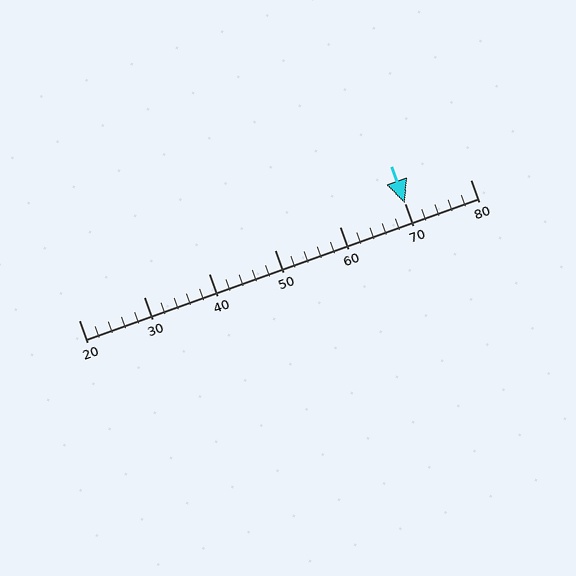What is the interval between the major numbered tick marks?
The major tick marks are spaced 10 units apart.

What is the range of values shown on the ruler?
The ruler shows values from 20 to 80.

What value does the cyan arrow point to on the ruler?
The cyan arrow points to approximately 70.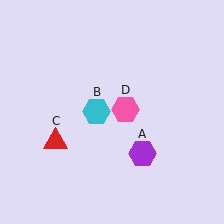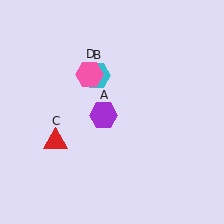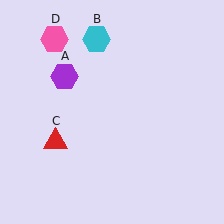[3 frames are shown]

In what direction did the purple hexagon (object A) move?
The purple hexagon (object A) moved up and to the left.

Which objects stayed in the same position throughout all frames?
Red triangle (object C) remained stationary.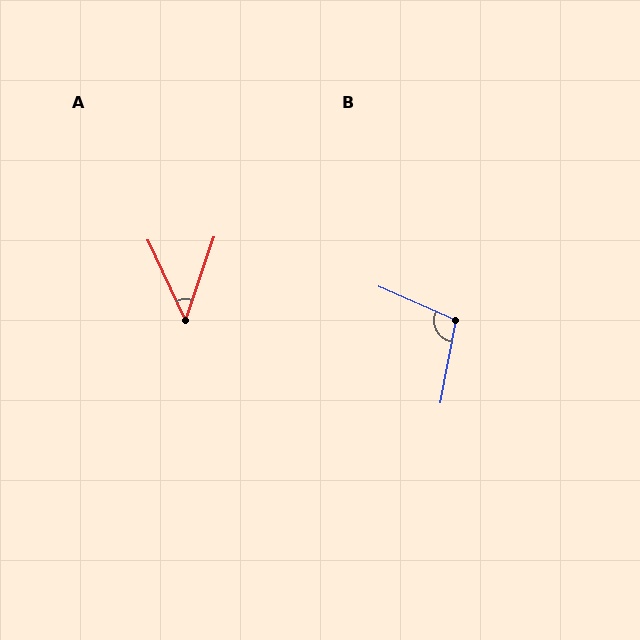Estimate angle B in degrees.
Approximately 103 degrees.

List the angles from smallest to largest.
A (43°), B (103°).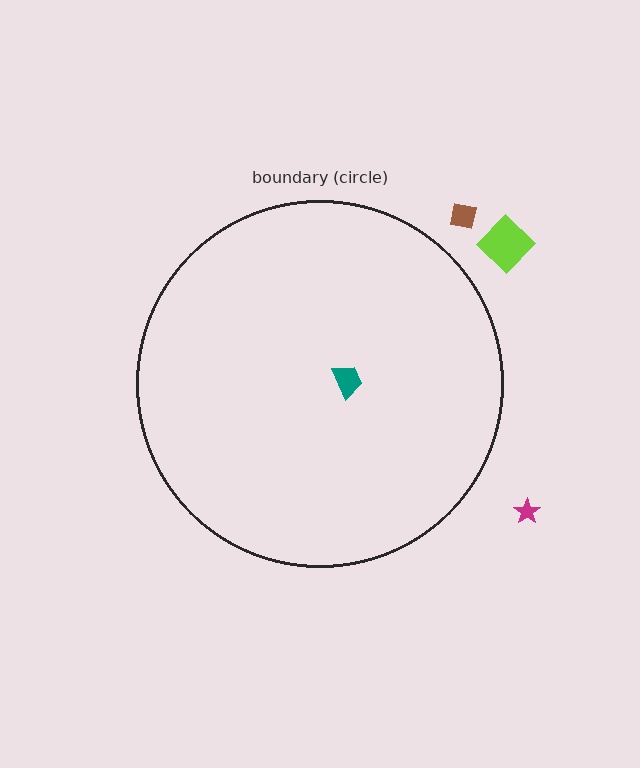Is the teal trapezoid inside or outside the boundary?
Inside.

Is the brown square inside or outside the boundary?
Outside.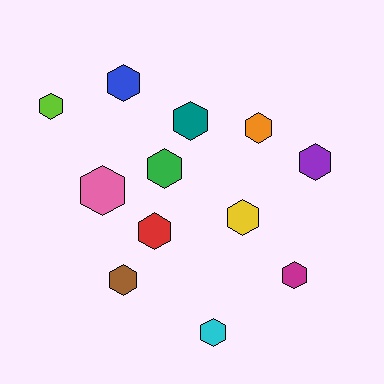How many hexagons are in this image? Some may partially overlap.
There are 12 hexagons.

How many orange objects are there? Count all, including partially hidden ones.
There is 1 orange object.